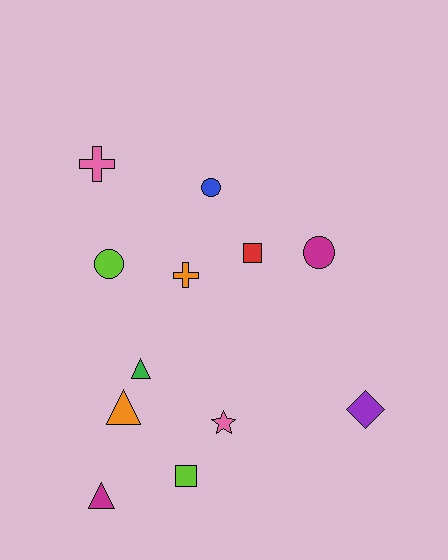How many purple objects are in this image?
There is 1 purple object.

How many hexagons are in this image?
There are no hexagons.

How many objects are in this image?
There are 12 objects.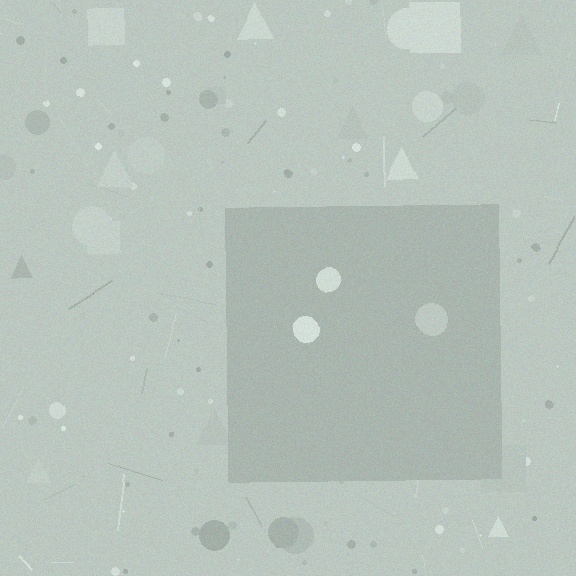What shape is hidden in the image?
A square is hidden in the image.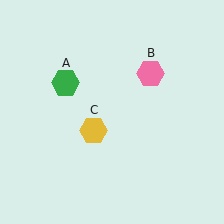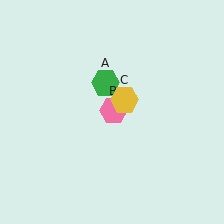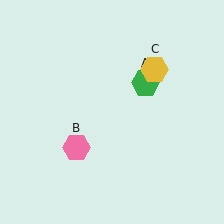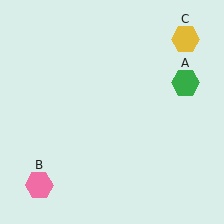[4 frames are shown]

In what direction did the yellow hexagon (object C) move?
The yellow hexagon (object C) moved up and to the right.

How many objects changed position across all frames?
3 objects changed position: green hexagon (object A), pink hexagon (object B), yellow hexagon (object C).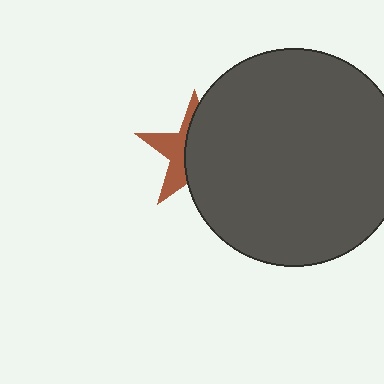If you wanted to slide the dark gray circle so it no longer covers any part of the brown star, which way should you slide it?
Slide it right — that is the most direct way to separate the two shapes.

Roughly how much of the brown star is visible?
A small part of it is visible (roughly 39%).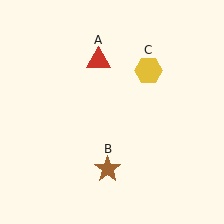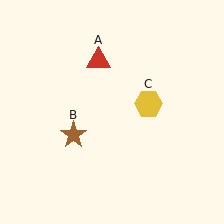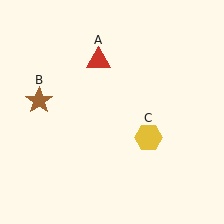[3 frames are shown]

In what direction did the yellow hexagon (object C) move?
The yellow hexagon (object C) moved down.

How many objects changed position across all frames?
2 objects changed position: brown star (object B), yellow hexagon (object C).